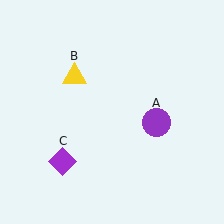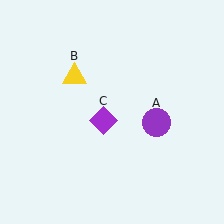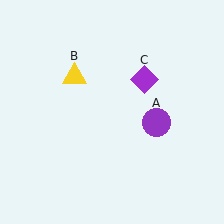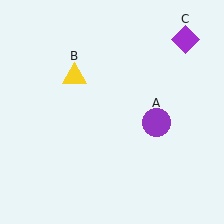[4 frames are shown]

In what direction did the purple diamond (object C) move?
The purple diamond (object C) moved up and to the right.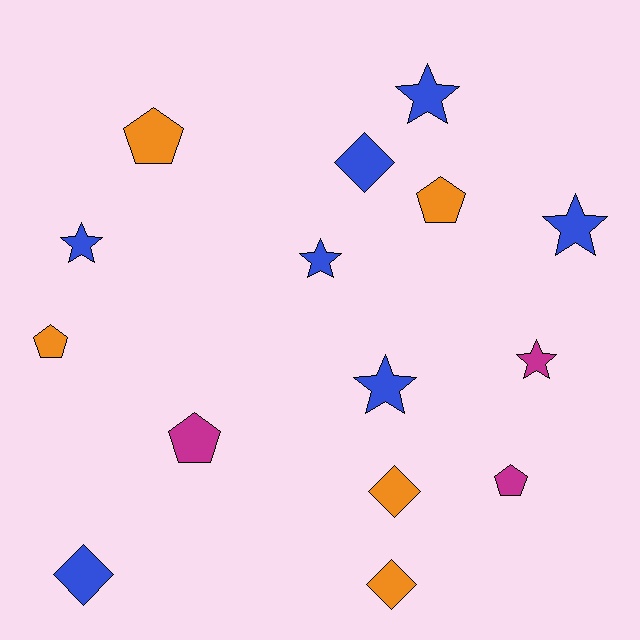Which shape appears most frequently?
Star, with 6 objects.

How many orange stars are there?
There are no orange stars.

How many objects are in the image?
There are 15 objects.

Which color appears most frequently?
Blue, with 7 objects.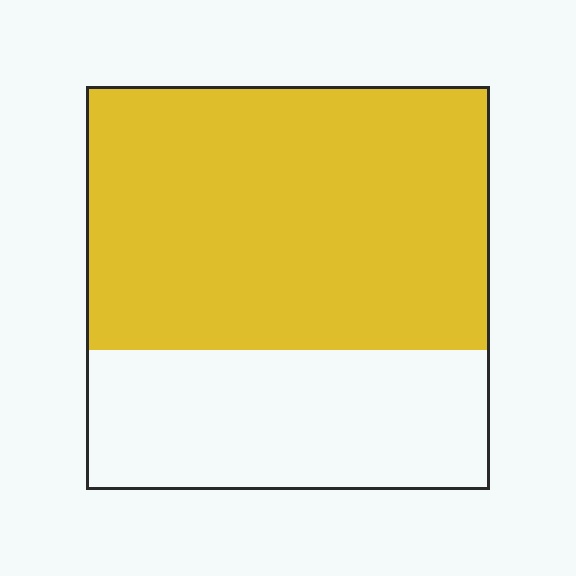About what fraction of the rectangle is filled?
About two thirds (2/3).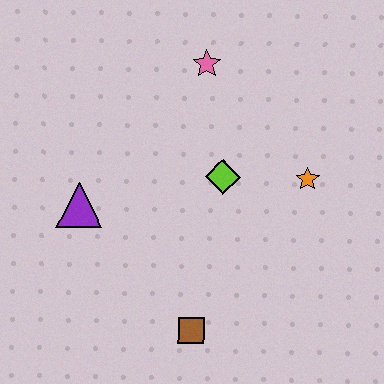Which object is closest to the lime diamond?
The orange star is closest to the lime diamond.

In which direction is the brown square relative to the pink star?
The brown square is below the pink star.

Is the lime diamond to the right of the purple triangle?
Yes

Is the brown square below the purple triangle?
Yes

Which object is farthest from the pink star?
The brown square is farthest from the pink star.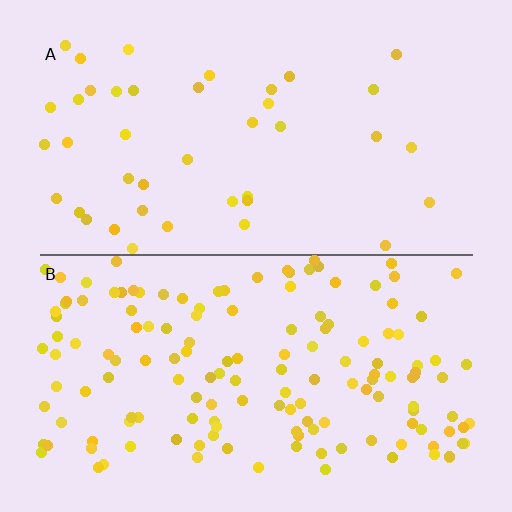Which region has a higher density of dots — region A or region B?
B (the bottom).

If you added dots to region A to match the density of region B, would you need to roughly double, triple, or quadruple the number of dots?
Approximately quadruple.